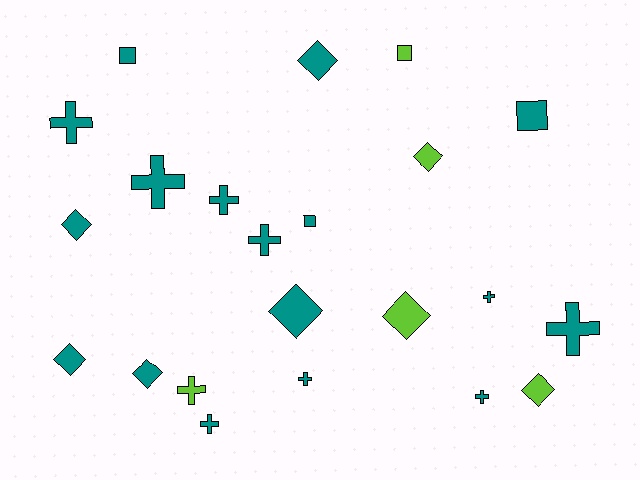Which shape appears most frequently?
Cross, with 10 objects.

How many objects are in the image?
There are 22 objects.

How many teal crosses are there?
There are 9 teal crosses.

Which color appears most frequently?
Teal, with 17 objects.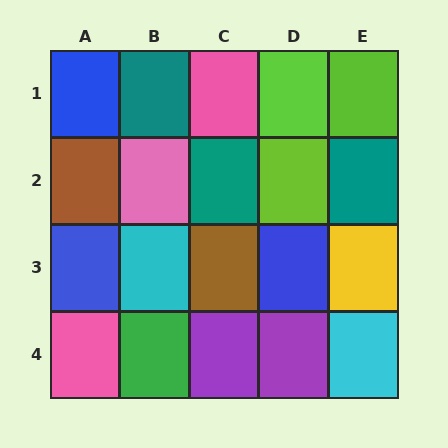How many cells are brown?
2 cells are brown.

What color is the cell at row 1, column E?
Lime.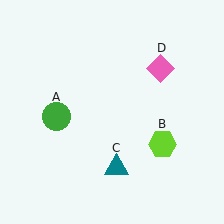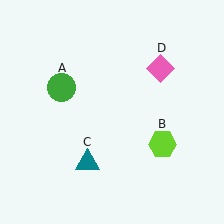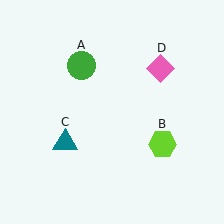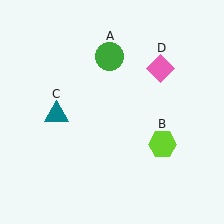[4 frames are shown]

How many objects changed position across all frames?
2 objects changed position: green circle (object A), teal triangle (object C).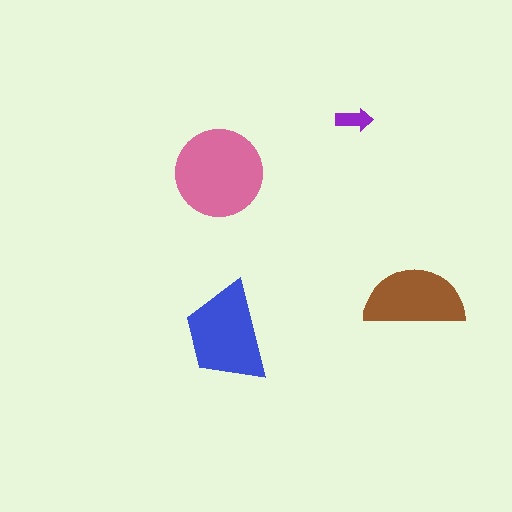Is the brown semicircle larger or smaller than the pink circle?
Smaller.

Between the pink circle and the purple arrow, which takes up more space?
The pink circle.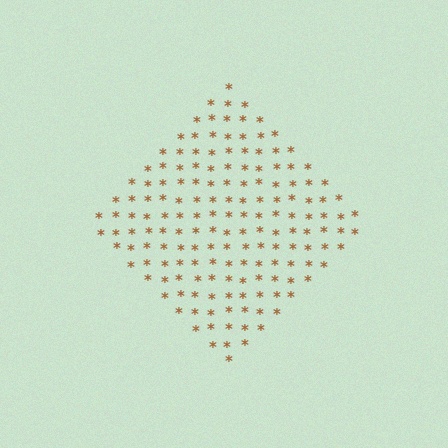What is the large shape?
The large shape is a diamond.